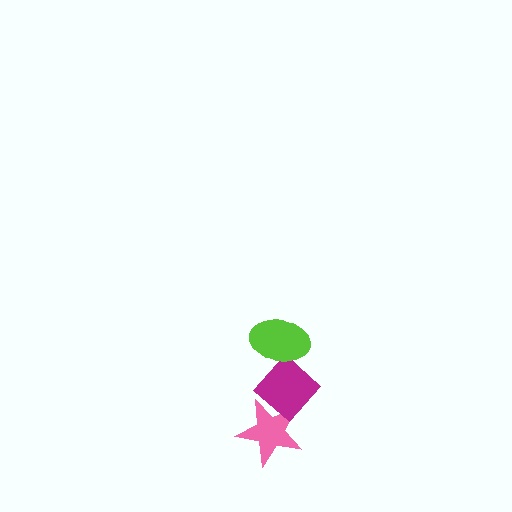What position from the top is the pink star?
The pink star is 3rd from the top.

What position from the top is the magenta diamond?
The magenta diamond is 2nd from the top.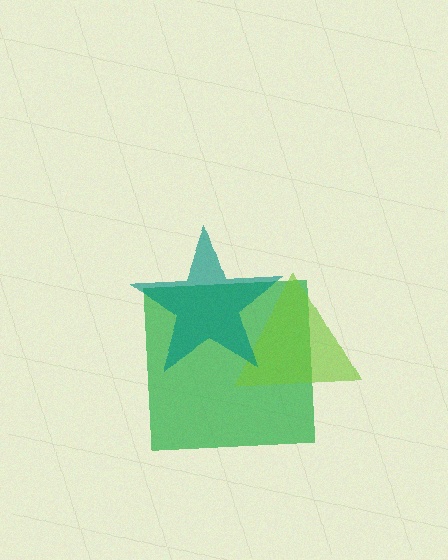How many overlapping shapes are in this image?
There are 3 overlapping shapes in the image.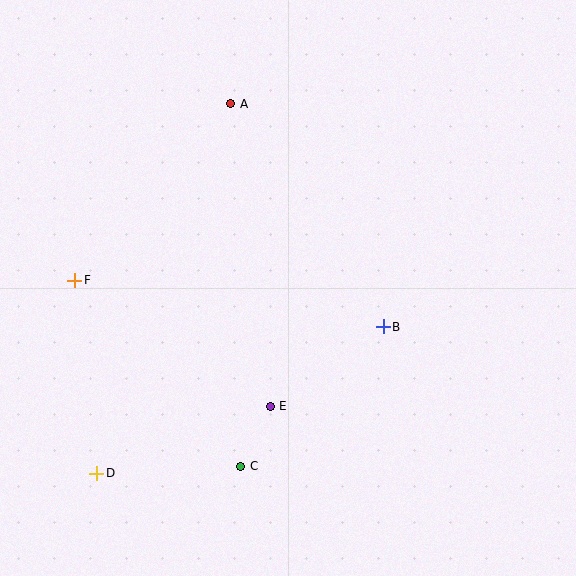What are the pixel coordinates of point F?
Point F is at (75, 280).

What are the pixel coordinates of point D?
Point D is at (97, 474).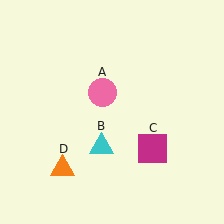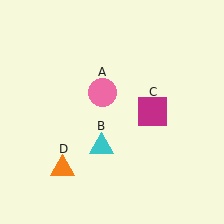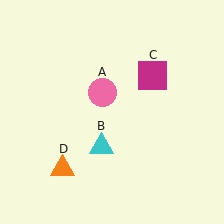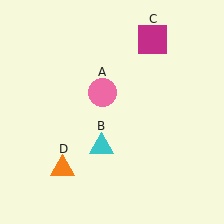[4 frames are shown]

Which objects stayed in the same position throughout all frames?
Pink circle (object A) and cyan triangle (object B) and orange triangle (object D) remained stationary.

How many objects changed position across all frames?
1 object changed position: magenta square (object C).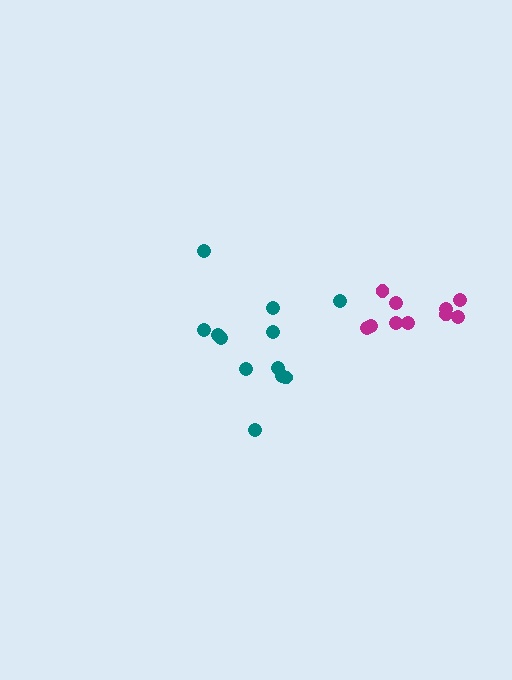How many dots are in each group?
Group 1: 12 dots, Group 2: 10 dots (22 total).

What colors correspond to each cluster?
The clusters are colored: teal, magenta.